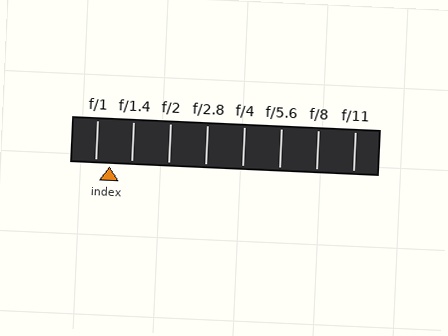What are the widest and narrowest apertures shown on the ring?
The widest aperture shown is f/1 and the narrowest is f/11.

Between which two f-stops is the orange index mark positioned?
The index mark is between f/1 and f/1.4.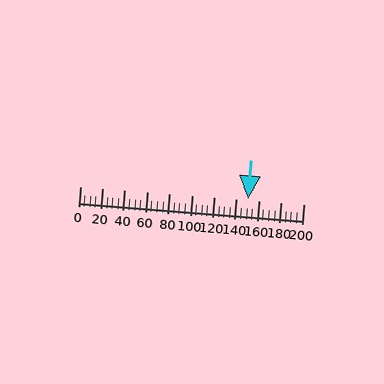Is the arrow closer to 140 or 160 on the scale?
The arrow is closer to 160.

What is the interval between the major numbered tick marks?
The major tick marks are spaced 20 units apart.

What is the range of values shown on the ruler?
The ruler shows values from 0 to 200.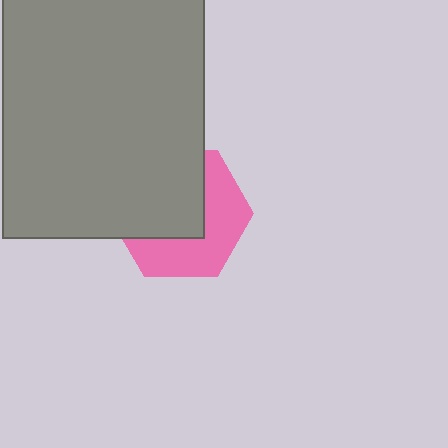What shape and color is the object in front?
The object in front is a gray rectangle.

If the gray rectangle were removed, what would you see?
You would see the complete pink hexagon.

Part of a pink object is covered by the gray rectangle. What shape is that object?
It is a hexagon.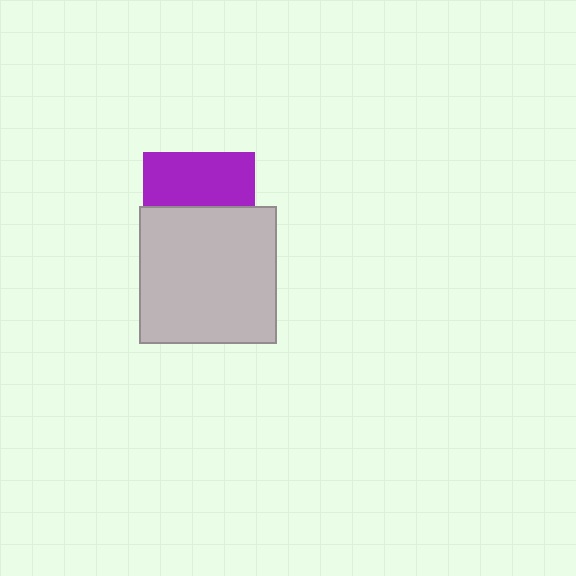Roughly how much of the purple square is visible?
About half of it is visible (roughly 47%).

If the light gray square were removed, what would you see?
You would see the complete purple square.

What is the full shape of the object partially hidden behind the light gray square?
The partially hidden object is a purple square.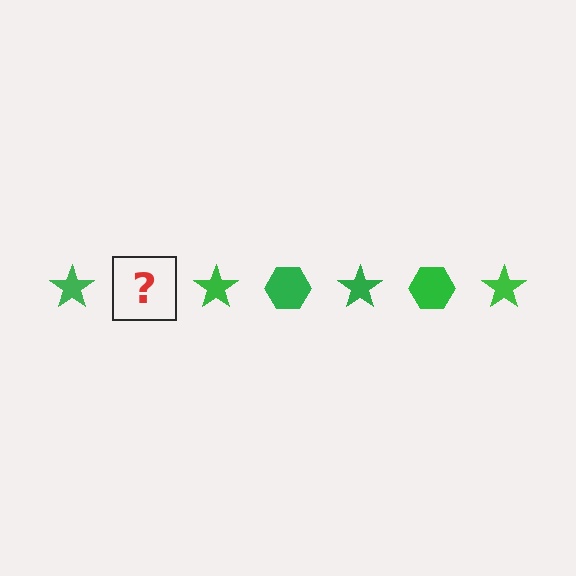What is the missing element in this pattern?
The missing element is a green hexagon.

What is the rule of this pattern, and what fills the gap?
The rule is that the pattern cycles through star, hexagon shapes in green. The gap should be filled with a green hexagon.